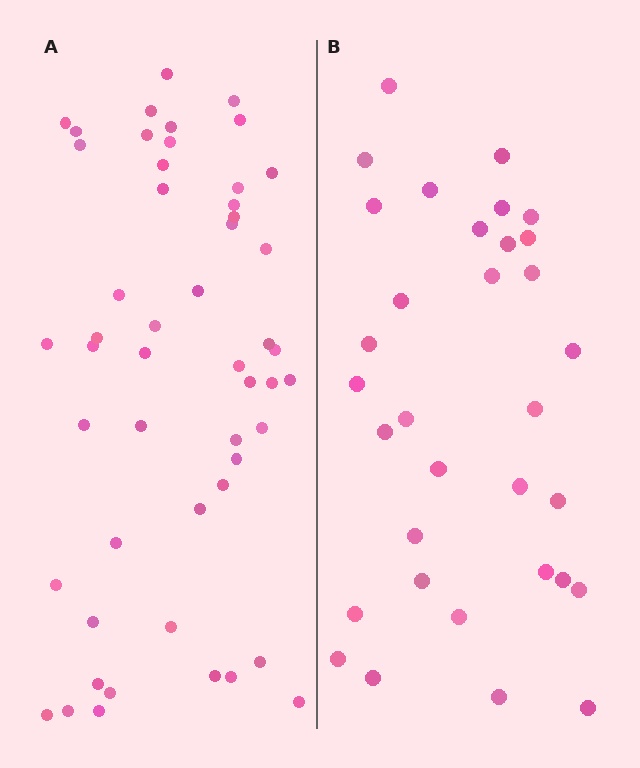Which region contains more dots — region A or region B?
Region A (the left region) has more dots.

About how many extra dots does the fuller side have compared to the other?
Region A has approximately 20 more dots than region B.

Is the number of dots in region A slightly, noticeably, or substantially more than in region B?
Region A has substantially more. The ratio is roughly 1.5 to 1.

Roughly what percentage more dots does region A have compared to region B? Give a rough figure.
About 55% more.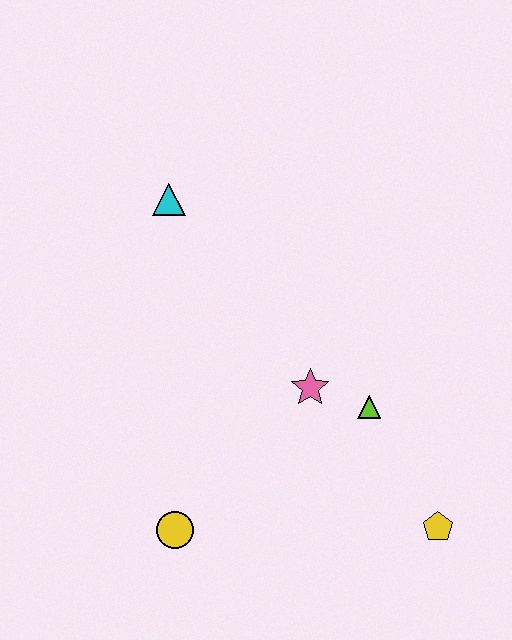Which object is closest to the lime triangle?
The pink star is closest to the lime triangle.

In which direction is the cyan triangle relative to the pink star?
The cyan triangle is above the pink star.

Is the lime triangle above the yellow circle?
Yes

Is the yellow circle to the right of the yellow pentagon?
No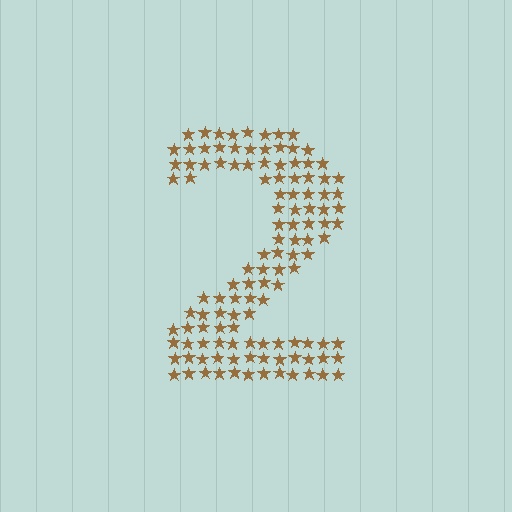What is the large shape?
The large shape is the digit 2.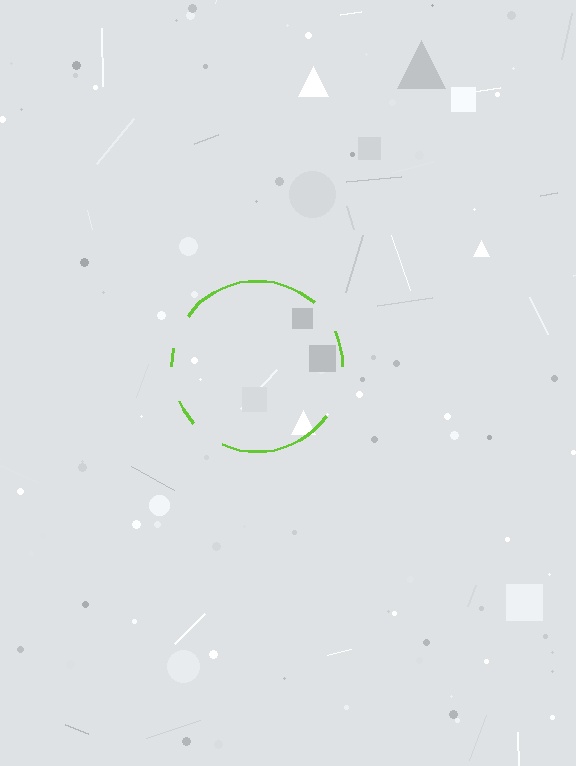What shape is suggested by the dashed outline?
The dashed outline suggests a circle.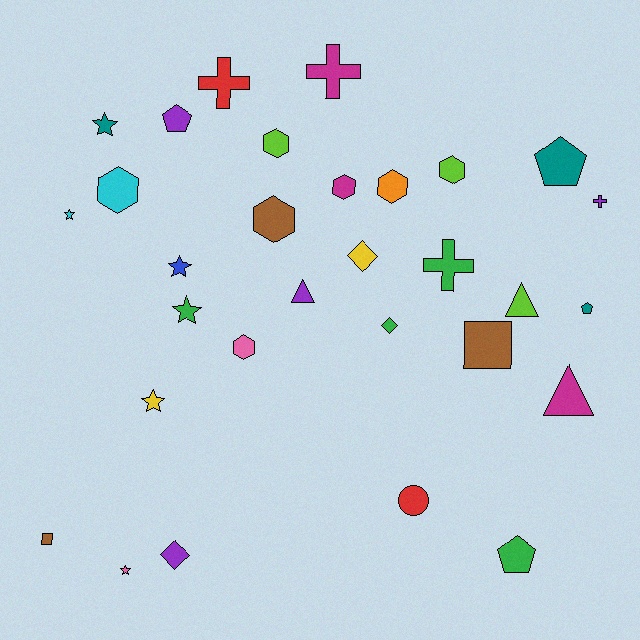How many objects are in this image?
There are 30 objects.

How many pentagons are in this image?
There are 4 pentagons.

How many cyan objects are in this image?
There are 2 cyan objects.